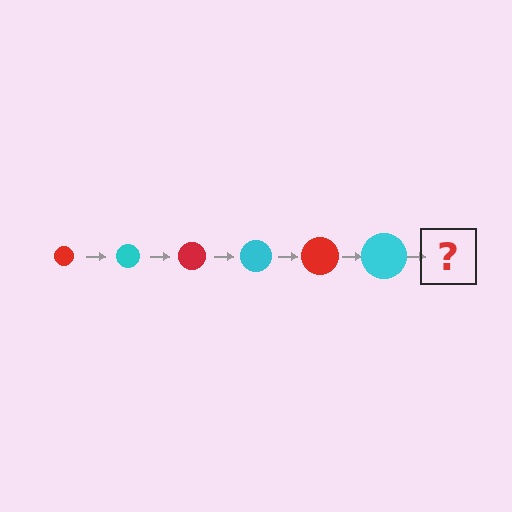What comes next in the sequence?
The next element should be a red circle, larger than the previous one.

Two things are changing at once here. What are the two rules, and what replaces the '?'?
The two rules are that the circle grows larger each step and the color cycles through red and cyan. The '?' should be a red circle, larger than the previous one.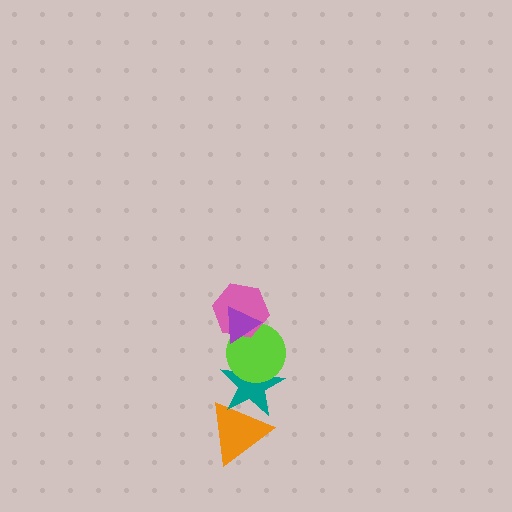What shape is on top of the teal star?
The lime circle is on top of the teal star.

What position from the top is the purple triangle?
The purple triangle is 1st from the top.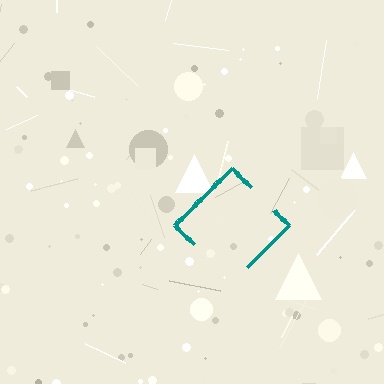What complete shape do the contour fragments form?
The contour fragments form a diamond.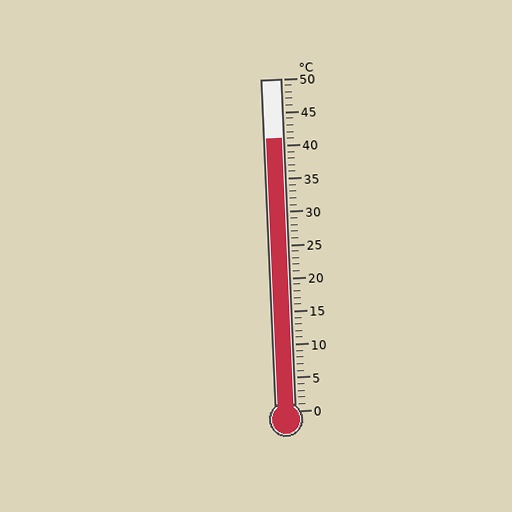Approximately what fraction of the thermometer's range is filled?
The thermometer is filled to approximately 80% of its range.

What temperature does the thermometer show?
The thermometer shows approximately 41°C.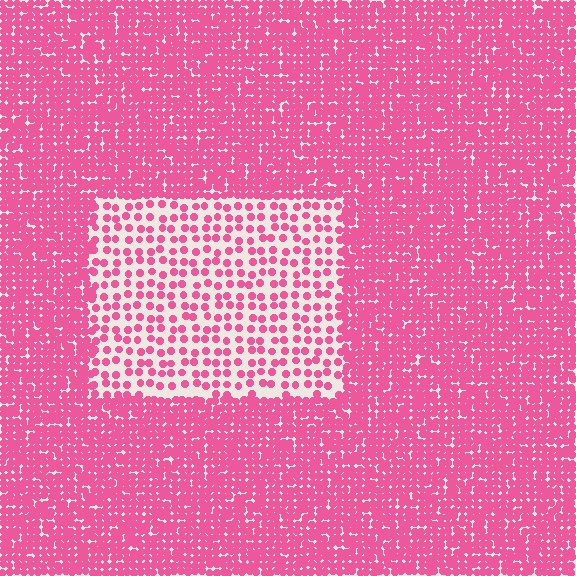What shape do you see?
I see a rectangle.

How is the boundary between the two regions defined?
The boundary is defined by a change in element density (approximately 2.6x ratio). All elements are the same color, size, and shape.